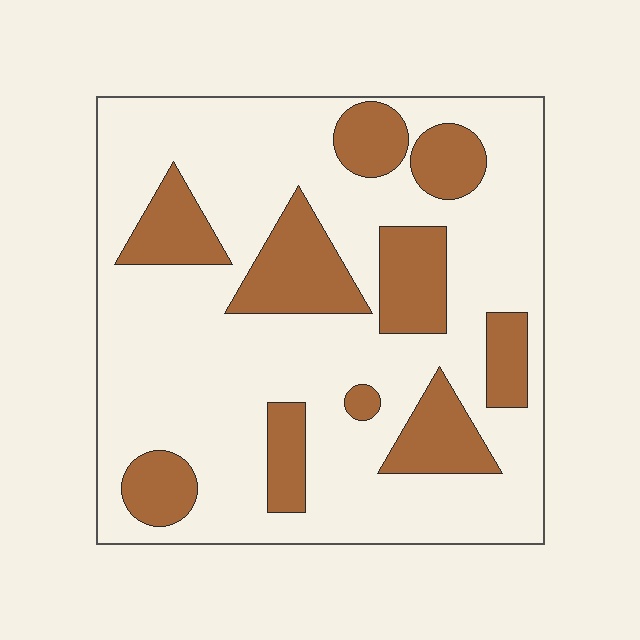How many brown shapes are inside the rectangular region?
10.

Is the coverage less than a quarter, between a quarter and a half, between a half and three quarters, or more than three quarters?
Between a quarter and a half.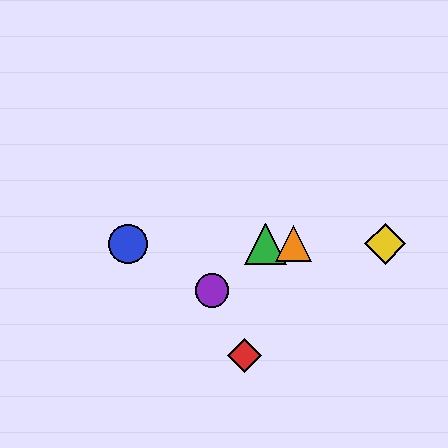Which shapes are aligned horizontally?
The blue circle, the green triangle, the yellow diamond, the orange triangle are aligned horizontally.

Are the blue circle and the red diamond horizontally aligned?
No, the blue circle is at y≈244 and the red diamond is at y≈356.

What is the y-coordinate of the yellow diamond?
The yellow diamond is at y≈244.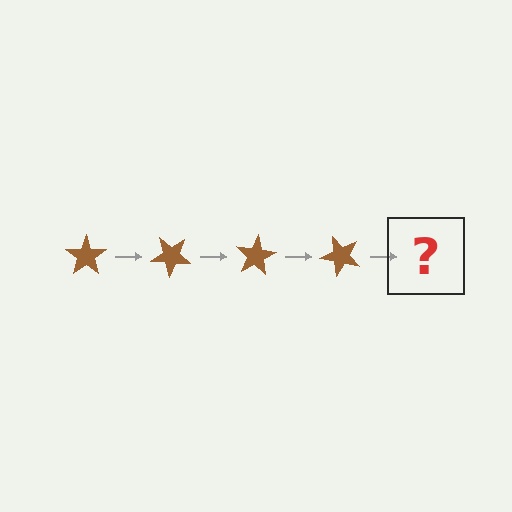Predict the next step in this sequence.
The next step is a brown star rotated 160 degrees.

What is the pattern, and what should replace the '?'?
The pattern is that the star rotates 40 degrees each step. The '?' should be a brown star rotated 160 degrees.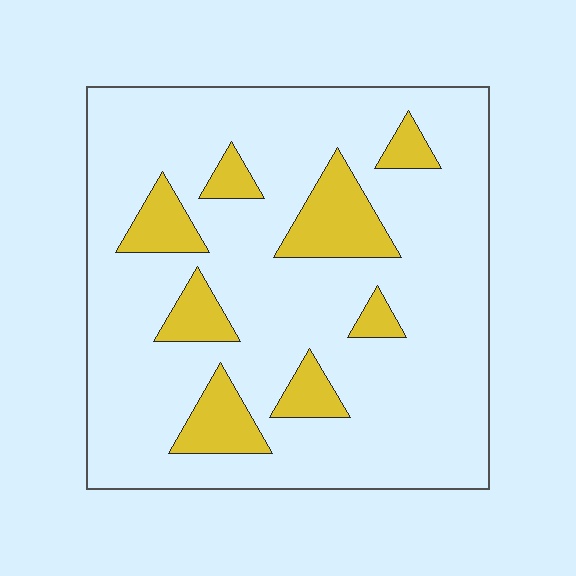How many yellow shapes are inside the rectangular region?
8.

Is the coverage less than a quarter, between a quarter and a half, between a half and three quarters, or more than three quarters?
Less than a quarter.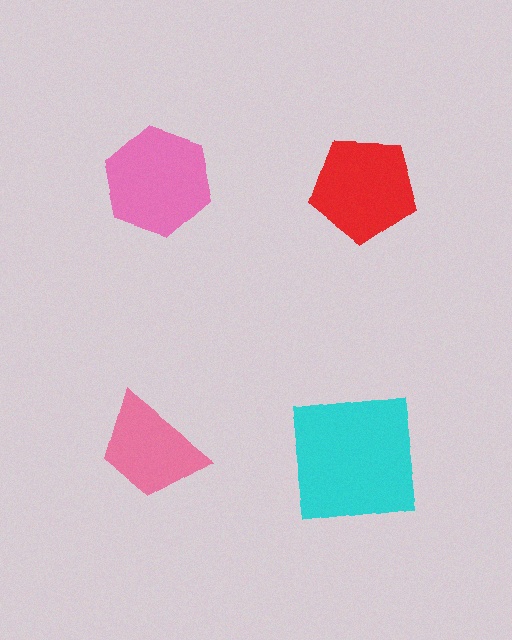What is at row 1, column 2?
A red pentagon.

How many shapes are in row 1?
2 shapes.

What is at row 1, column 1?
A pink hexagon.